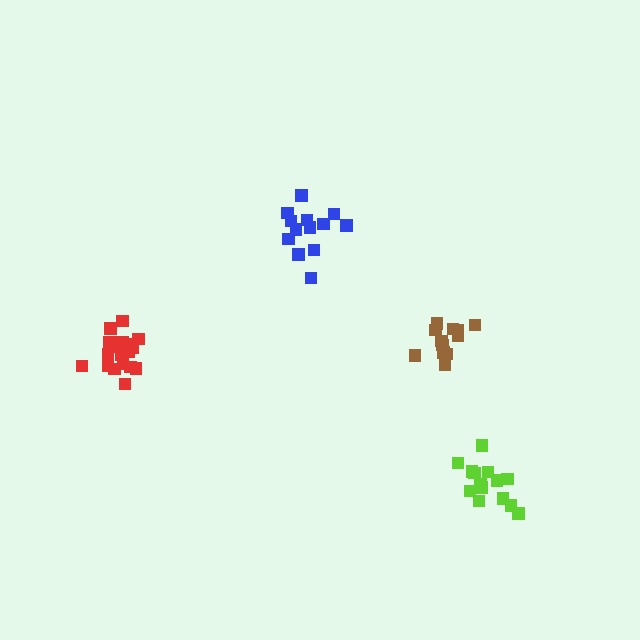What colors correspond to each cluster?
The clusters are colored: lime, red, blue, brown.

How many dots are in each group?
Group 1: 15 dots, Group 2: 18 dots, Group 3: 13 dots, Group 4: 12 dots (58 total).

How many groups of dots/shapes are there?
There are 4 groups.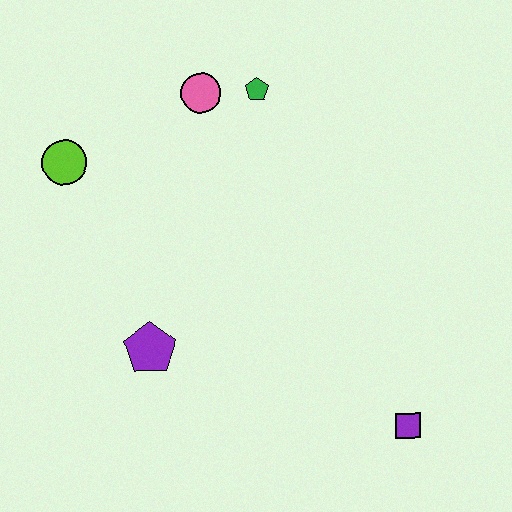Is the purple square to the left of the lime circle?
No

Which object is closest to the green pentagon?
The pink circle is closest to the green pentagon.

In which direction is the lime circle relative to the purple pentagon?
The lime circle is above the purple pentagon.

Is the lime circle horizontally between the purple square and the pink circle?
No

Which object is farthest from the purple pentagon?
The green pentagon is farthest from the purple pentagon.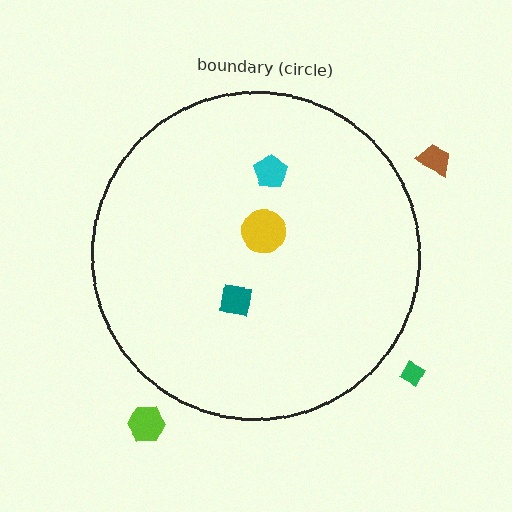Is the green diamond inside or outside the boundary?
Outside.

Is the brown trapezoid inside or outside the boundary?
Outside.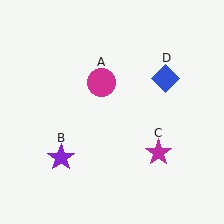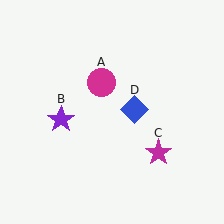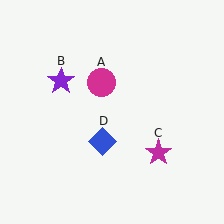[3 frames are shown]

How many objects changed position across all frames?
2 objects changed position: purple star (object B), blue diamond (object D).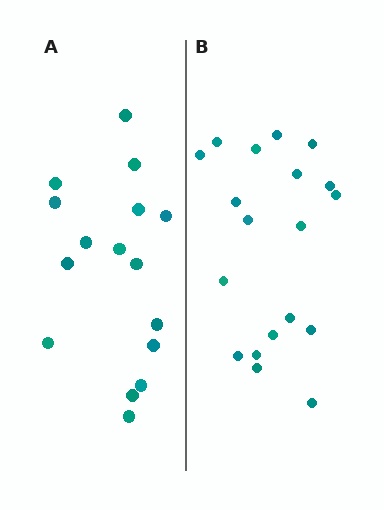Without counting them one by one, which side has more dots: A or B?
Region B (the right region) has more dots.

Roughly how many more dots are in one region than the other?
Region B has just a few more — roughly 2 or 3 more dots than region A.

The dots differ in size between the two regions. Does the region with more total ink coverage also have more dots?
No. Region A has more total ink coverage because its dots are larger, but region B actually contains more individual dots. Total area can be misleading — the number of items is what matters here.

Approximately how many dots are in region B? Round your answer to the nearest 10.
About 20 dots. (The exact count is 19, which rounds to 20.)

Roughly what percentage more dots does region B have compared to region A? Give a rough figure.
About 20% more.